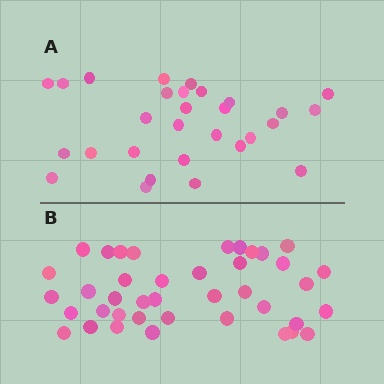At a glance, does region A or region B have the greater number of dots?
Region B (the bottom region) has more dots.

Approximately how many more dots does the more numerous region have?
Region B has roughly 12 or so more dots than region A.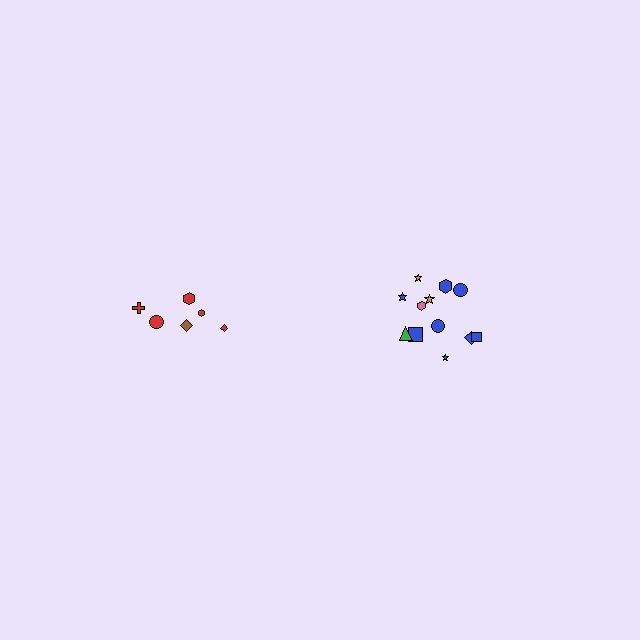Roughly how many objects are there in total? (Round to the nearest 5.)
Roughly 20 objects in total.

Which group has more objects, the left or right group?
The right group.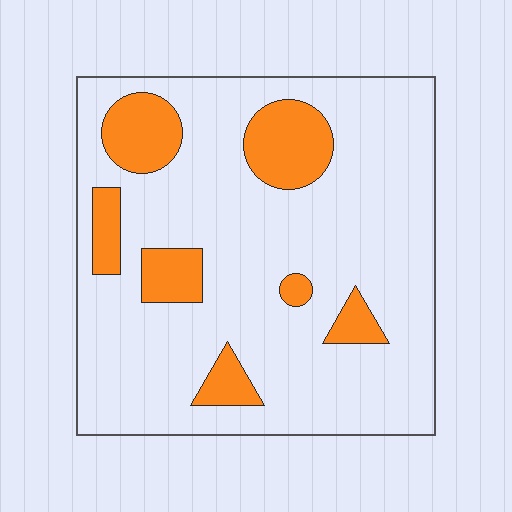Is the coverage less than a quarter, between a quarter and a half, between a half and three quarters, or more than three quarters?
Less than a quarter.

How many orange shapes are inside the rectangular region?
7.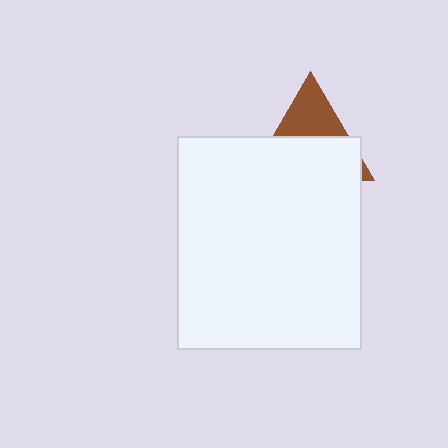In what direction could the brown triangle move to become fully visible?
The brown triangle could move up. That would shift it out from behind the white rectangle entirely.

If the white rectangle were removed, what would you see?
You would see the complete brown triangle.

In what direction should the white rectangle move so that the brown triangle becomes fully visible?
The white rectangle should move down. That is the shortest direction to clear the overlap and leave the brown triangle fully visible.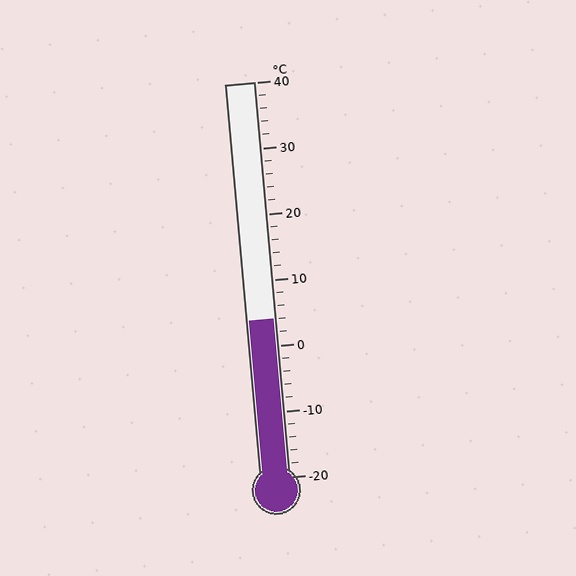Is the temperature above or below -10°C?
The temperature is above -10°C.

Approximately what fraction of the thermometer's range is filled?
The thermometer is filled to approximately 40% of its range.